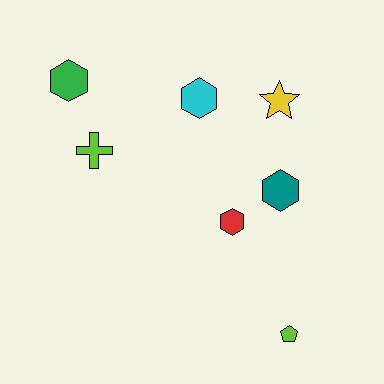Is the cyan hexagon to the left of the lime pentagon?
Yes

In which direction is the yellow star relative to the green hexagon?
The yellow star is to the right of the green hexagon.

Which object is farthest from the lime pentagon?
The green hexagon is farthest from the lime pentagon.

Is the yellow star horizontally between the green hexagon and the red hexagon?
No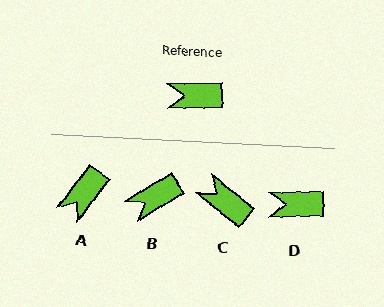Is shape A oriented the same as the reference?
No, it is off by about 52 degrees.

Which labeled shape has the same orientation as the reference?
D.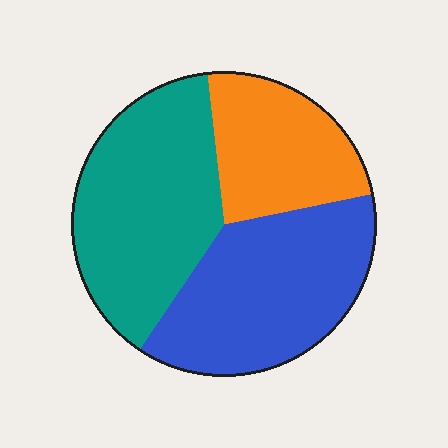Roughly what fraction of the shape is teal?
Teal takes up about two fifths (2/5) of the shape.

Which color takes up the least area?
Orange, at roughly 25%.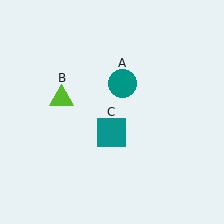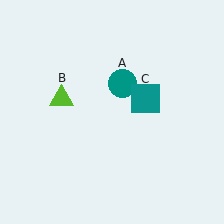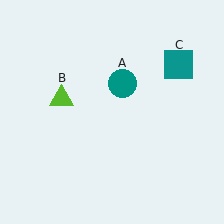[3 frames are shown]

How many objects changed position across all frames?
1 object changed position: teal square (object C).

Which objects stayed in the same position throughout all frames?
Teal circle (object A) and lime triangle (object B) remained stationary.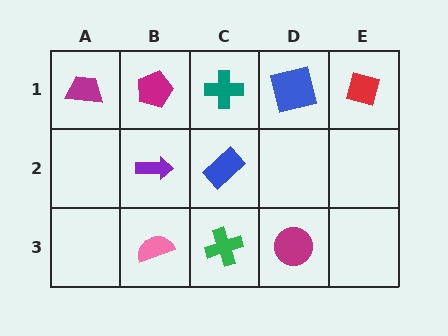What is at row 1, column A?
A magenta trapezoid.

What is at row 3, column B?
A pink semicircle.